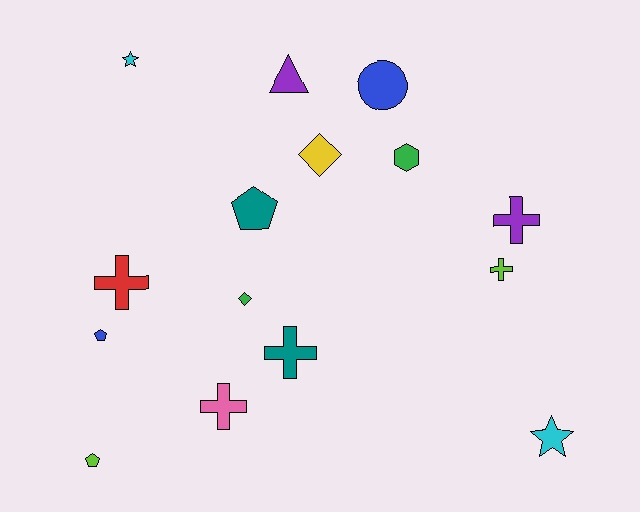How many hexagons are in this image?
There is 1 hexagon.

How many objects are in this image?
There are 15 objects.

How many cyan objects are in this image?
There are 2 cyan objects.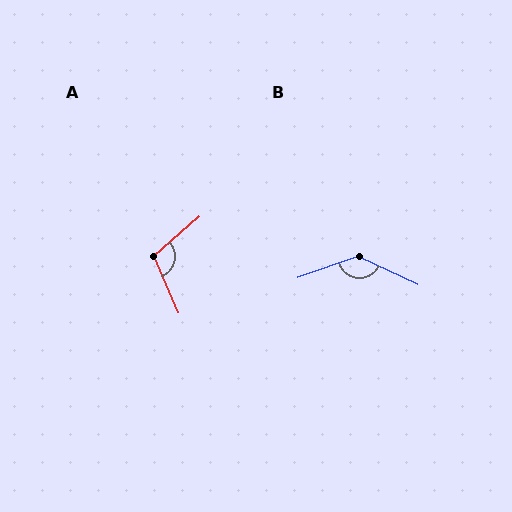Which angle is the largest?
B, at approximately 135 degrees.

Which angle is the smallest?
A, at approximately 107 degrees.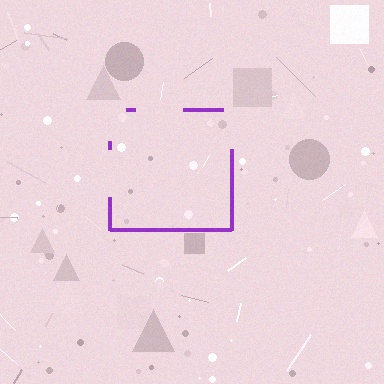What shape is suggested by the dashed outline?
The dashed outline suggests a square.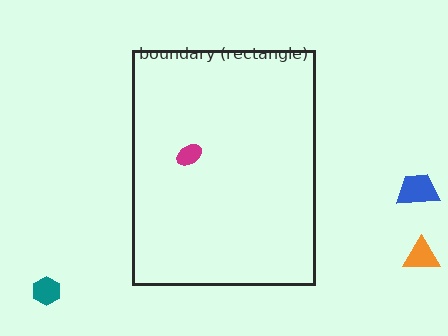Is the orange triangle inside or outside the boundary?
Outside.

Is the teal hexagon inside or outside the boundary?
Outside.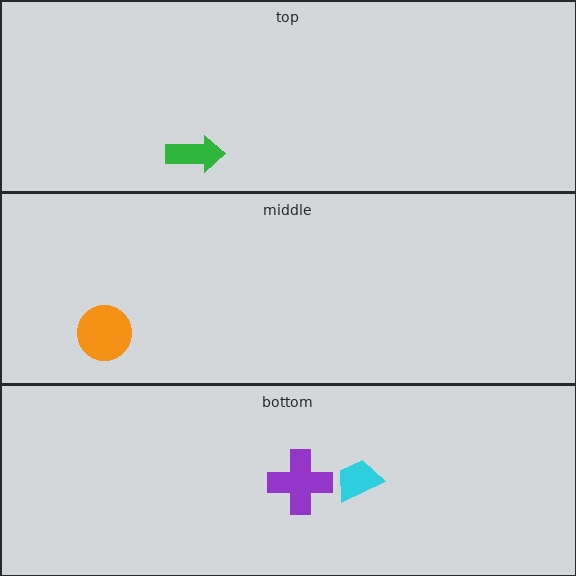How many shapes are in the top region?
1.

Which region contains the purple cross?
The bottom region.